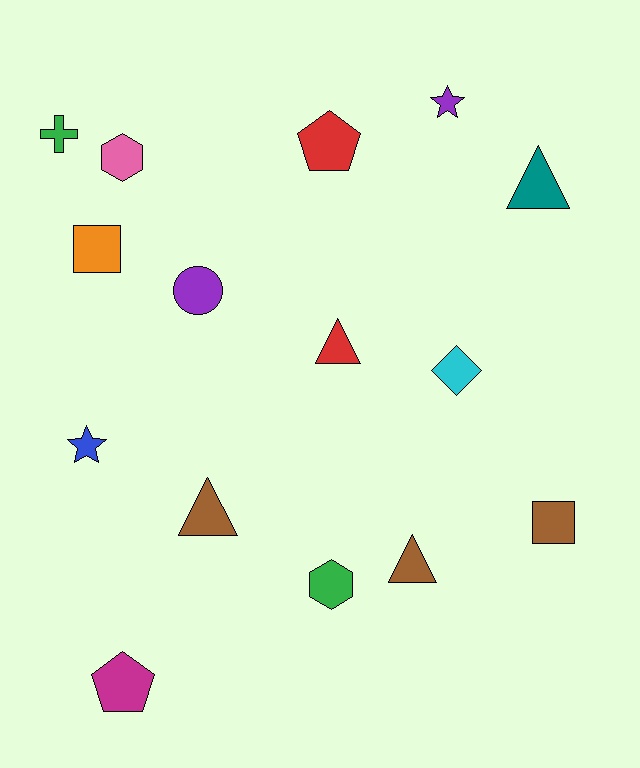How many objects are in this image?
There are 15 objects.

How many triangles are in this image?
There are 4 triangles.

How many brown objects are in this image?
There are 3 brown objects.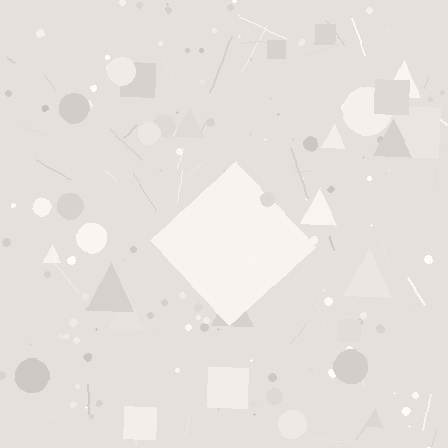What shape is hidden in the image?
A diamond is hidden in the image.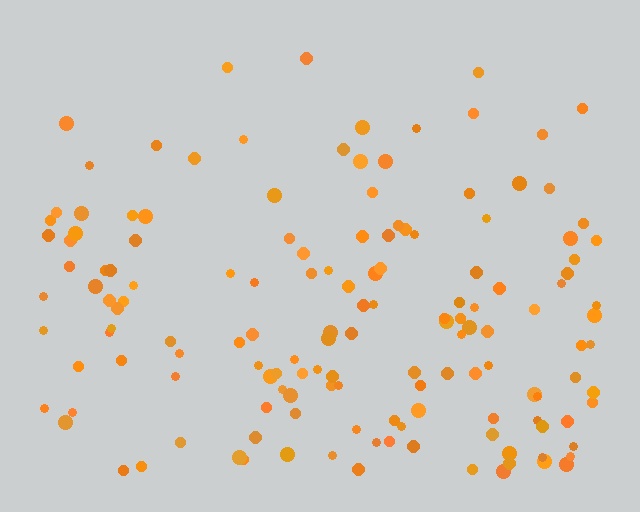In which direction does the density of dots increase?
From top to bottom, with the bottom side densest.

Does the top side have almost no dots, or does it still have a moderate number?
Still a moderate number, just noticeably fewer than the bottom.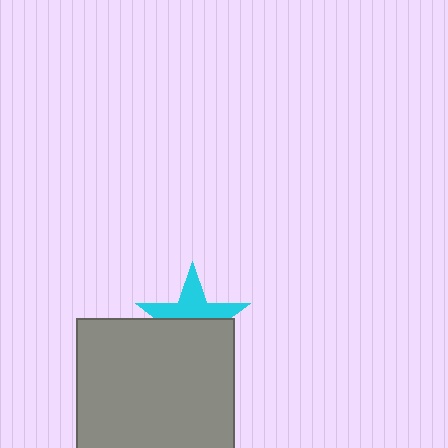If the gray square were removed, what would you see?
You would see the complete cyan star.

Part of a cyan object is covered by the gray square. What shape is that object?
It is a star.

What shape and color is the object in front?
The object in front is a gray square.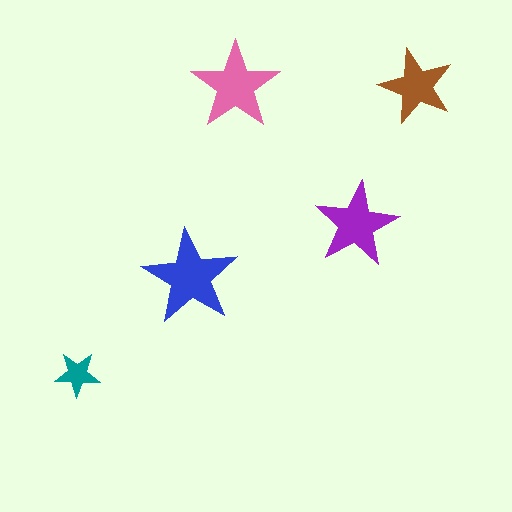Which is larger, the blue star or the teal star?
The blue one.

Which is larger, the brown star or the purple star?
The purple one.